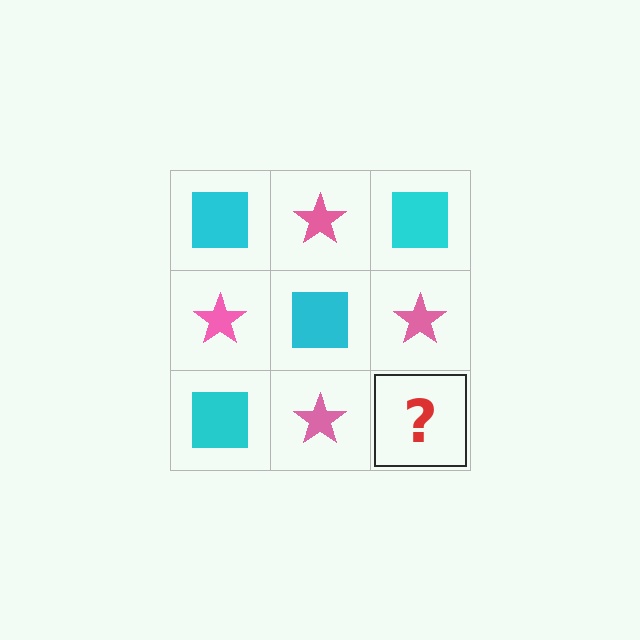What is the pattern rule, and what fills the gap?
The rule is that it alternates cyan square and pink star in a checkerboard pattern. The gap should be filled with a cyan square.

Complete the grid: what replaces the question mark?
The question mark should be replaced with a cyan square.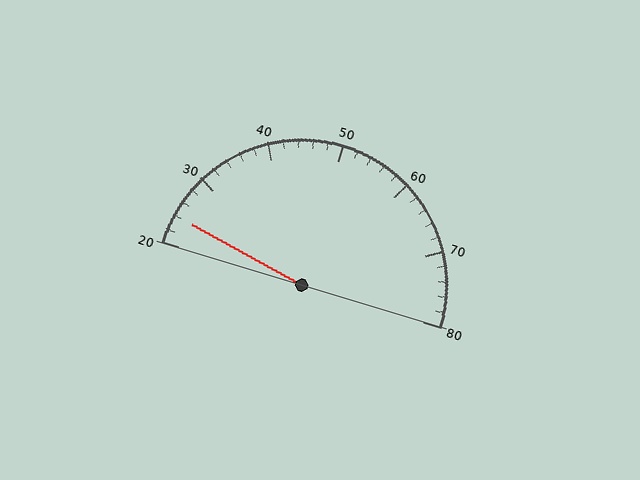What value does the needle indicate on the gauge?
The needle indicates approximately 24.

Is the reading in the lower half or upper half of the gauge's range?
The reading is in the lower half of the range (20 to 80).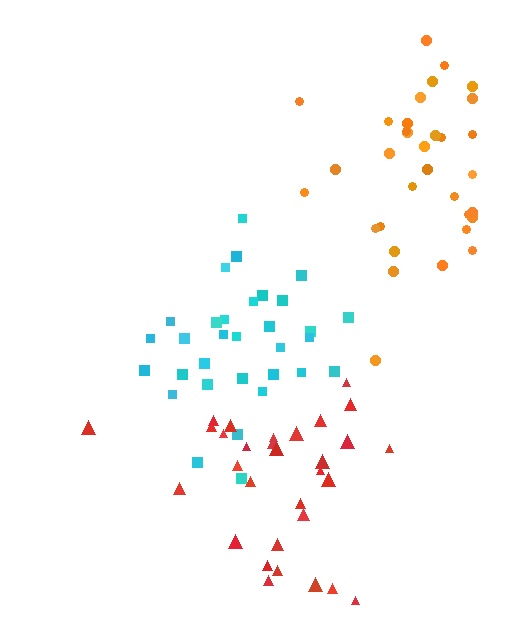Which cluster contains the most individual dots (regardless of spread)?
Orange (34).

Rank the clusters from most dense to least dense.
cyan, orange, red.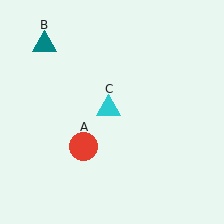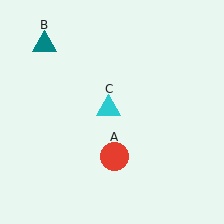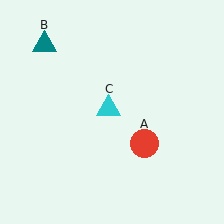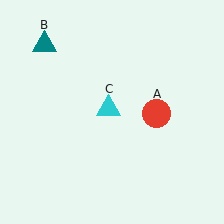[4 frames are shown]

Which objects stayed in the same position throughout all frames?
Teal triangle (object B) and cyan triangle (object C) remained stationary.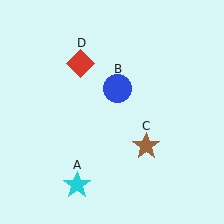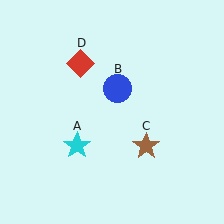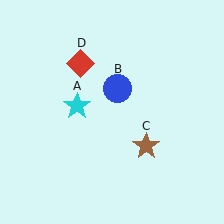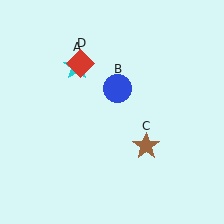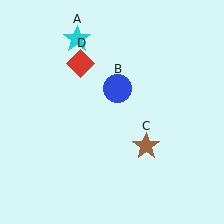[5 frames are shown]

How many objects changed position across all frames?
1 object changed position: cyan star (object A).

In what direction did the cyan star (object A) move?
The cyan star (object A) moved up.